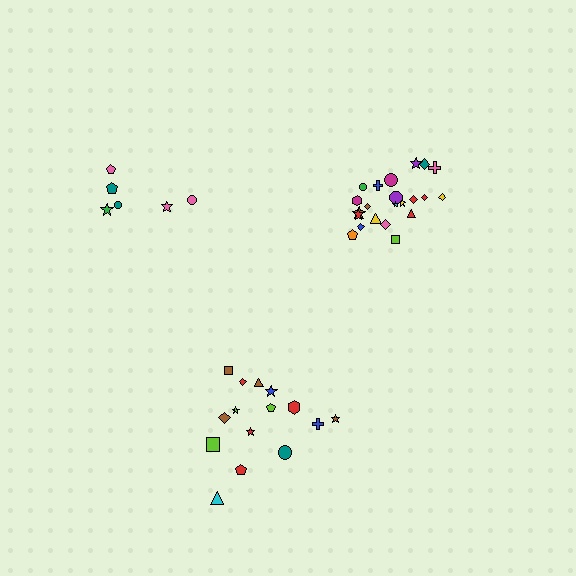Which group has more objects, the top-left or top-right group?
The top-right group.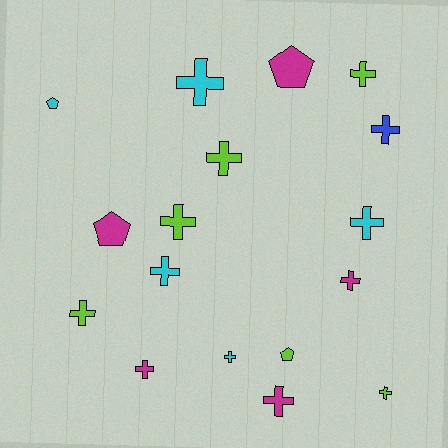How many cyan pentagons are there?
There is 1 cyan pentagon.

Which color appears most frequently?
Lime, with 6 objects.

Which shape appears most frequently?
Cross, with 13 objects.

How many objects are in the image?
There are 17 objects.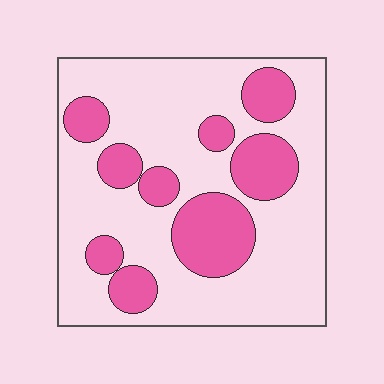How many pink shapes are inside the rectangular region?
9.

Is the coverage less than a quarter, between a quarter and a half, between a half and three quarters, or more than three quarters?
Between a quarter and a half.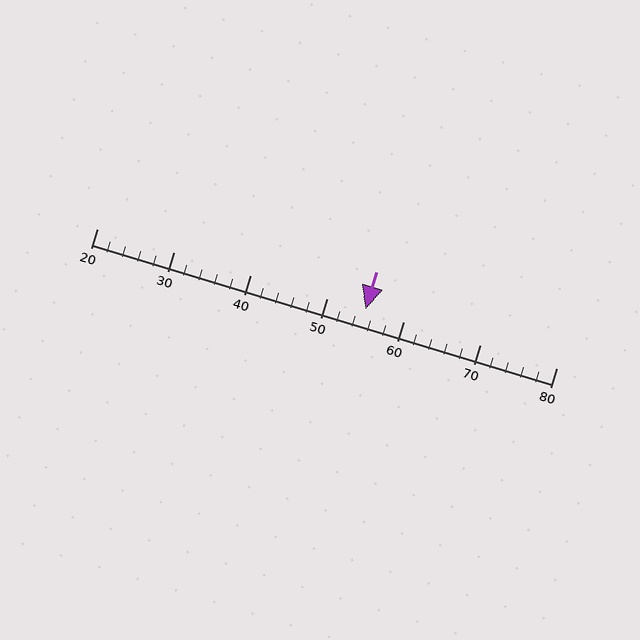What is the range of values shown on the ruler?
The ruler shows values from 20 to 80.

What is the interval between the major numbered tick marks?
The major tick marks are spaced 10 units apart.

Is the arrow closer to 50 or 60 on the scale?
The arrow is closer to 60.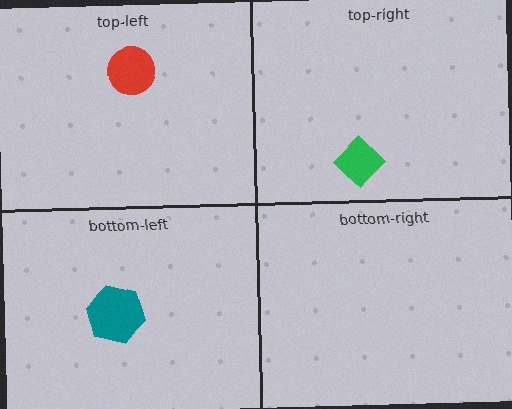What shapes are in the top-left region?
The red circle.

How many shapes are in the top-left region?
1.